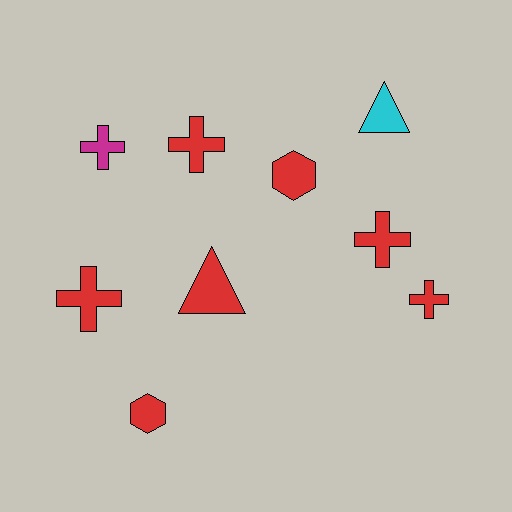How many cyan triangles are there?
There is 1 cyan triangle.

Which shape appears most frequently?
Cross, with 5 objects.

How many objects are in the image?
There are 9 objects.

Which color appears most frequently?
Red, with 7 objects.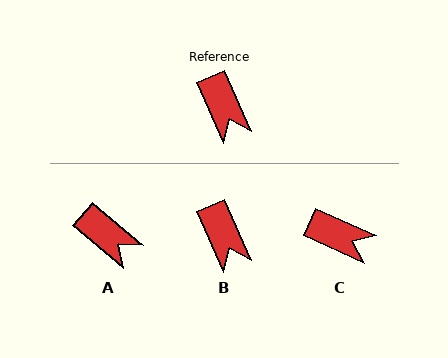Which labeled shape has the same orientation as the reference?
B.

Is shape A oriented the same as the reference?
No, it is off by about 26 degrees.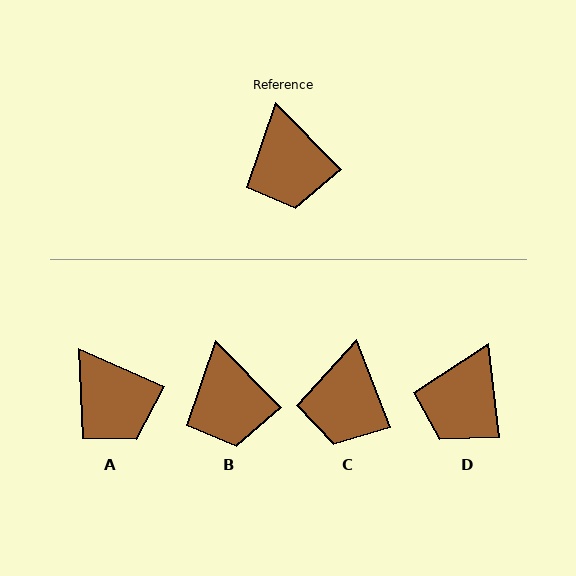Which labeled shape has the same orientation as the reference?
B.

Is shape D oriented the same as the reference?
No, it is off by about 38 degrees.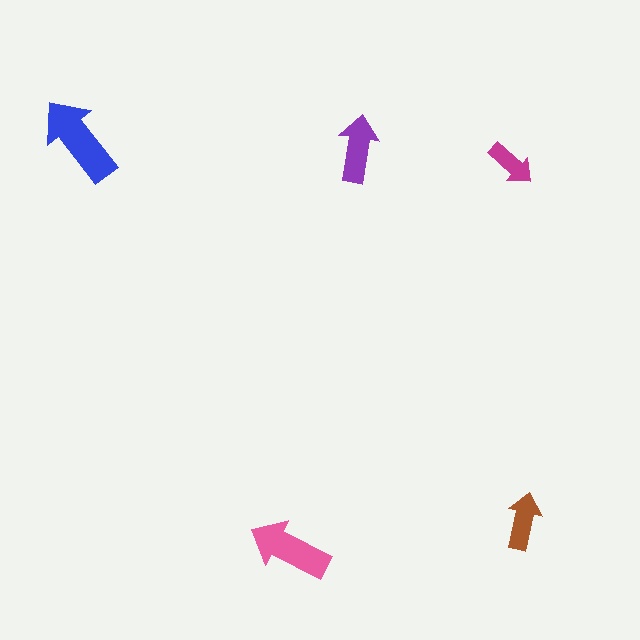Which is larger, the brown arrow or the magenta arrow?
The brown one.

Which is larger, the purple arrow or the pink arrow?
The pink one.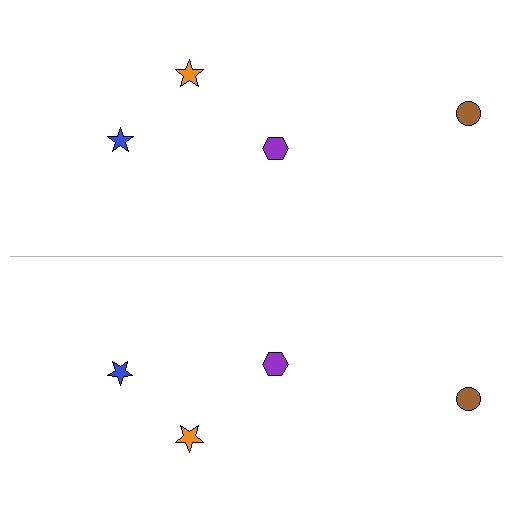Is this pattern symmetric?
Yes, this pattern has bilateral (reflection) symmetry.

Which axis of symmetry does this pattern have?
The pattern has a horizontal axis of symmetry running through the center of the image.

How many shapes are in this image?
There are 8 shapes in this image.